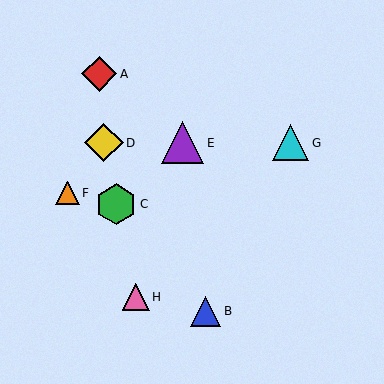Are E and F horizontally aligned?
No, E is at y≈143 and F is at y≈193.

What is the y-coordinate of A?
Object A is at y≈74.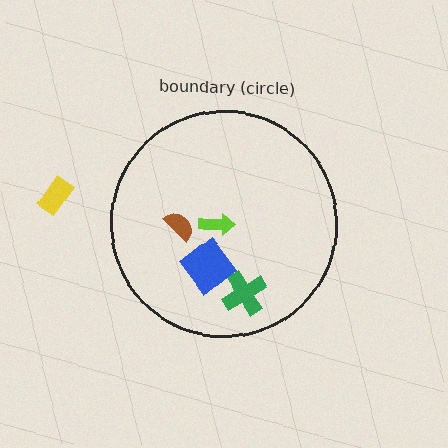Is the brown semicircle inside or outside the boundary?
Inside.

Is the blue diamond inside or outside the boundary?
Inside.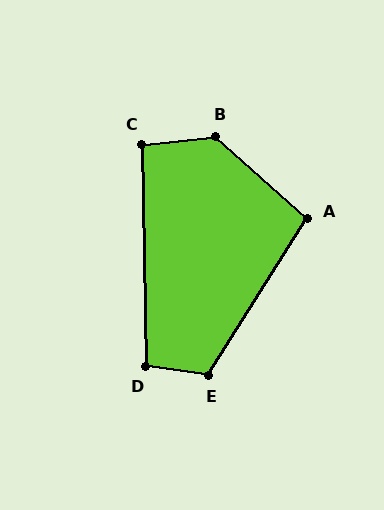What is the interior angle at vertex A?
Approximately 100 degrees (obtuse).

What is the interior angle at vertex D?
Approximately 98 degrees (obtuse).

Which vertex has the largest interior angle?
B, at approximately 131 degrees.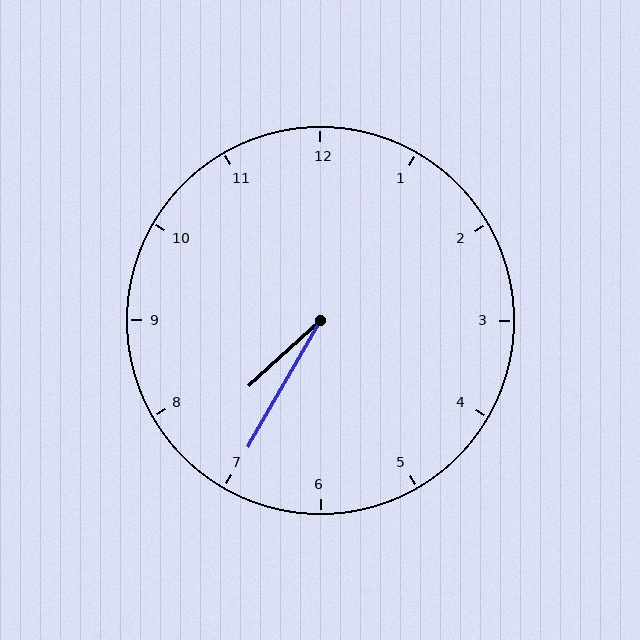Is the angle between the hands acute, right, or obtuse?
It is acute.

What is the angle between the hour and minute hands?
Approximately 18 degrees.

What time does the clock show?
7:35.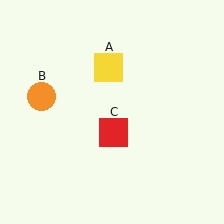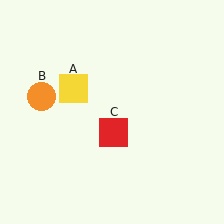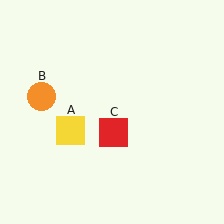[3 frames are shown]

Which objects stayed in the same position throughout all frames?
Orange circle (object B) and red square (object C) remained stationary.